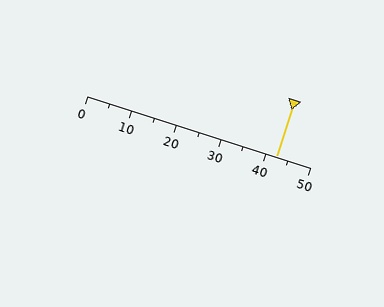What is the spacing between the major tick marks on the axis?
The major ticks are spaced 10 apart.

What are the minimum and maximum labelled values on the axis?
The axis runs from 0 to 50.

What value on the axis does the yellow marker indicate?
The marker indicates approximately 42.5.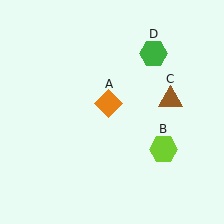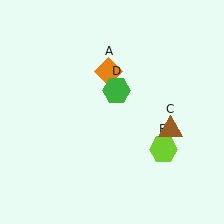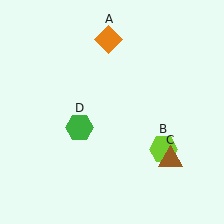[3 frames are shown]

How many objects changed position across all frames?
3 objects changed position: orange diamond (object A), brown triangle (object C), green hexagon (object D).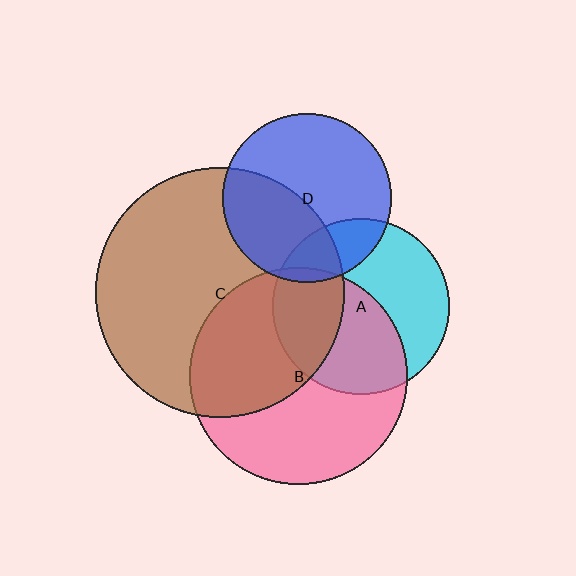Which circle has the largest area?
Circle C (brown).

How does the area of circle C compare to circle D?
Approximately 2.2 times.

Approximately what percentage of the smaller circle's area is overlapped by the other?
Approximately 45%.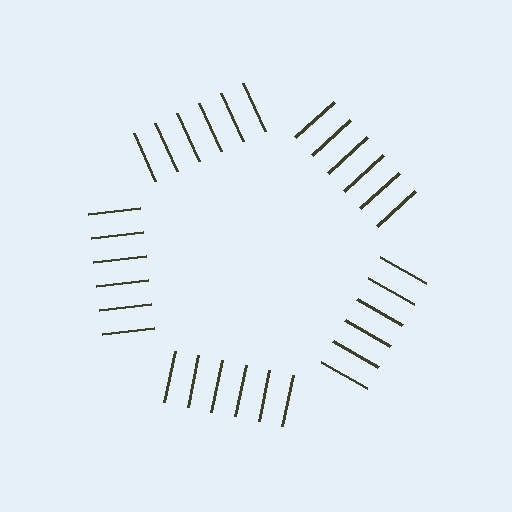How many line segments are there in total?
30 — 6 along each of the 5 edges.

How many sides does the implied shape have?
5 sides — the line-ends trace a pentagon.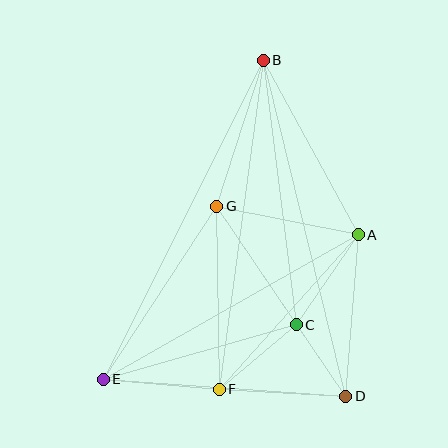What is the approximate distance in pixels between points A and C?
The distance between A and C is approximately 109 pixels.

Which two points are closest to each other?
Points C and D are closest to each other.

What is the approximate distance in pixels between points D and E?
The distance between D and E is approximately 244 pixels.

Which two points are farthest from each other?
Points B and E are farthest from each other.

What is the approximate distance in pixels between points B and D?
The distance between B and D is approximately 346 pixels.